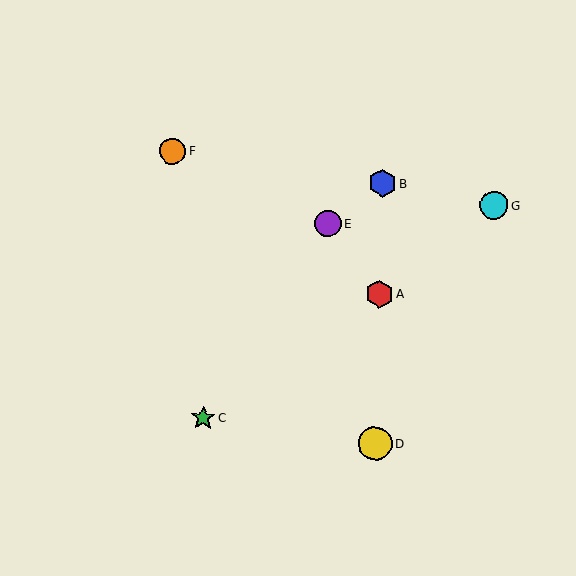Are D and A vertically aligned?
Yes, both are at x≈375.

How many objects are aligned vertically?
3 objects (A, B, D) are aligned vertically.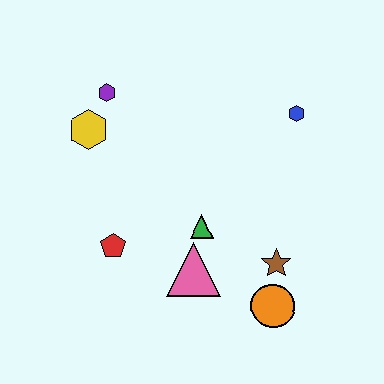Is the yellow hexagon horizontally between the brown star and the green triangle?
No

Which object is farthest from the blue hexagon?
The red pentagon is farthest from the blue hexagon.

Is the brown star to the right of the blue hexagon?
No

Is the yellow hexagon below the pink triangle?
No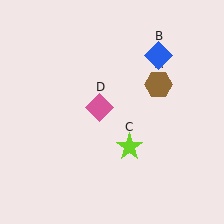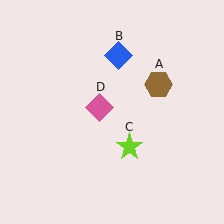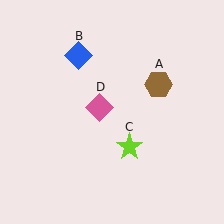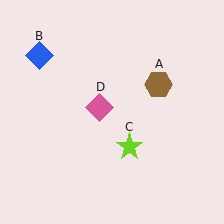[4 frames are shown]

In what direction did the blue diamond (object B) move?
The blue diamond (object B) moved left.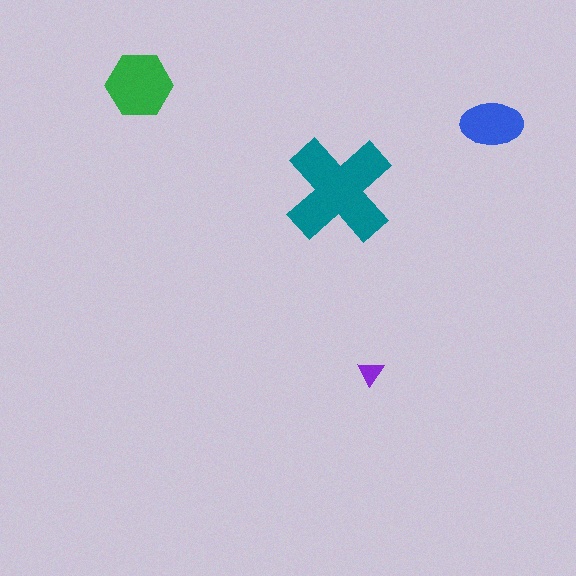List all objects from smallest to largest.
The purple triangle, the blue ellipse, the green hexagon, the teal cross.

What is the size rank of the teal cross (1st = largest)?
1st.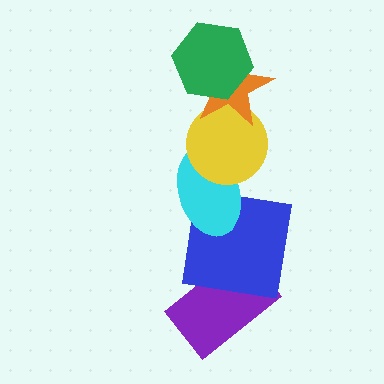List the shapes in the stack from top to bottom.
From top to bottom: the green hexagon, the orange star, the yellow circle, the cyan ellipse, the blue square, the purple rectangle.